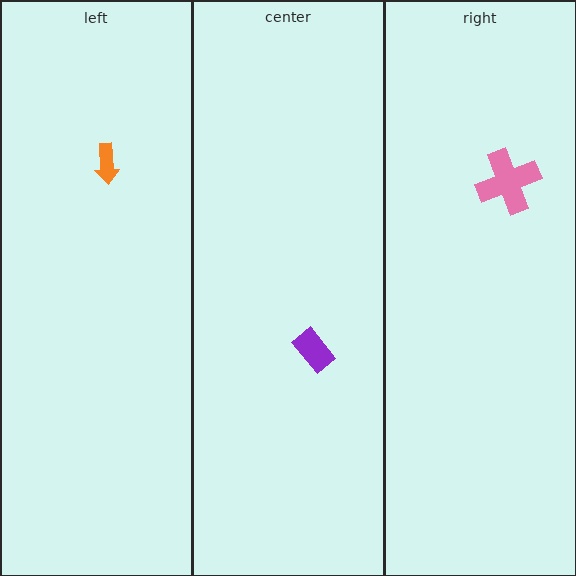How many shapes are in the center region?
1.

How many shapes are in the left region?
1.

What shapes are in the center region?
The purple rectangle.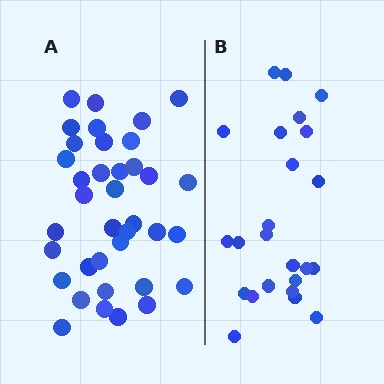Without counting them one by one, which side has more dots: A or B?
Region A (the left region) has more dots.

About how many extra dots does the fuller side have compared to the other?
Region A has approximately 15 more dots than region B.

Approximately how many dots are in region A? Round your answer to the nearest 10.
About 40 dots. (The exact count is 37, which rounds to 40.)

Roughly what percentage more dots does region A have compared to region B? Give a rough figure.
About 55% more.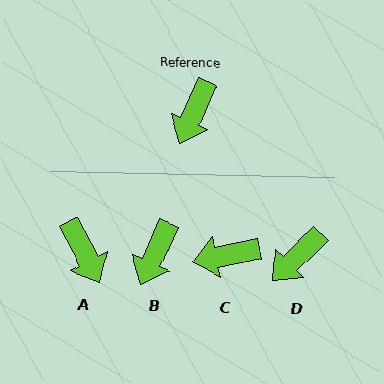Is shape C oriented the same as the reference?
No, it is off by about 54 degrees.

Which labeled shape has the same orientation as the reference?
B.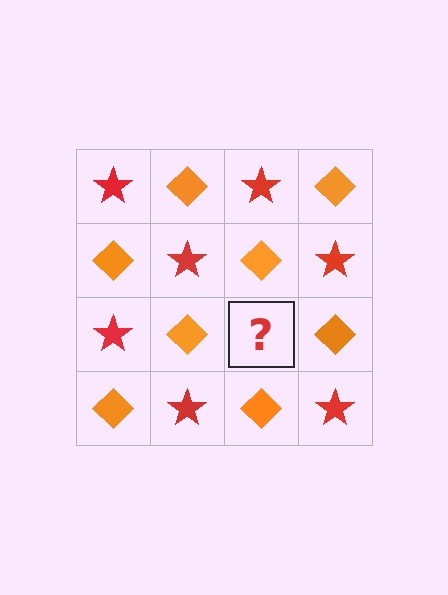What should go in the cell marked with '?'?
The missing cell should contain a red star.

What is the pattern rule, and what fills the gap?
The rule is that it alternates red star and orange diamond in a checkerboard pattern. The gap should be filled with a red star.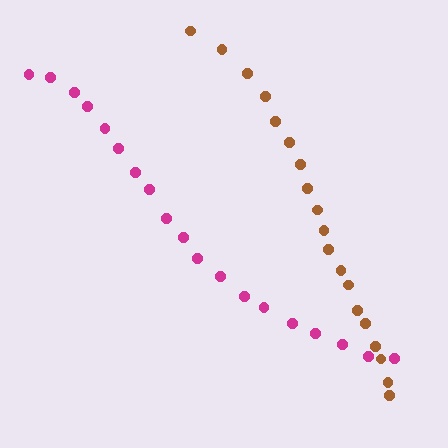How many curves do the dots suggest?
There are 2 distinct paths.